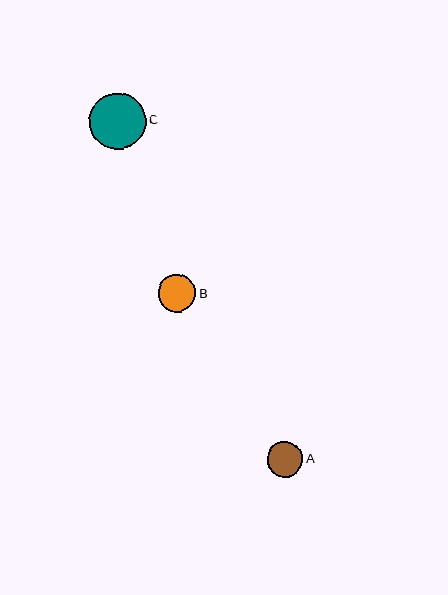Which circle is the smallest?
Circle A is the smallest with a size of approximately 35 pixels.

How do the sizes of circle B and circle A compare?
Circle B and circle A are approximately the same size.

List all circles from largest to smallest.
From largest to smallest: C, B, A.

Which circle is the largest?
Circle C is the largest with a size of approximately 57 pixels.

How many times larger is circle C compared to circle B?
Circle C is approximately 1.5 times the size of circle B.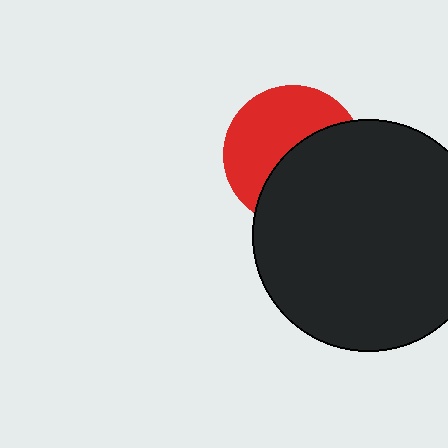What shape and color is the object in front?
The object in front is a black circle.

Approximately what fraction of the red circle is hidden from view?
Roughly 49% of the red circle is hidden behind the black circle.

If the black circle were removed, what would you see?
You would see the complete red circle.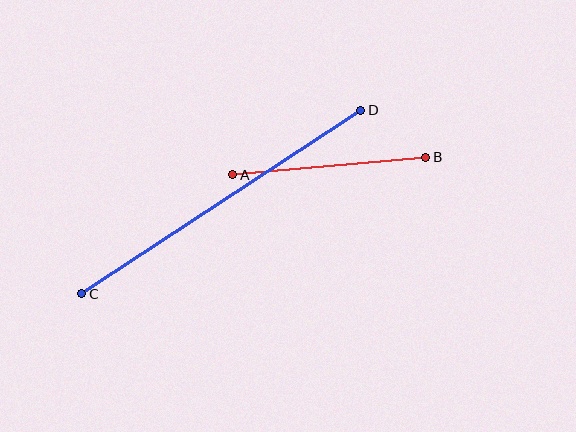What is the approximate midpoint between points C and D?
The midpoint is at approximately (221, 202) pixels.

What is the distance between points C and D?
The distance is approximately 334 pixels.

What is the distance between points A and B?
The distance is approximately 194 pixels.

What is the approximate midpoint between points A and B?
The midpoint is at approximately (329, 166) pixels.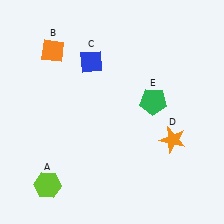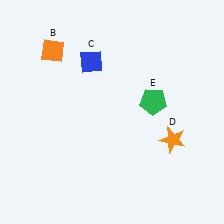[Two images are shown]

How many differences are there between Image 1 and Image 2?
There is 1 difference between the two images.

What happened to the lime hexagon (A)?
The lime hexagon (A) was removed in Image 2. It was in the bottom-left area of Image 1.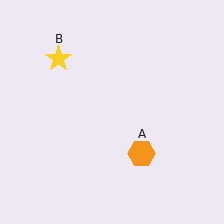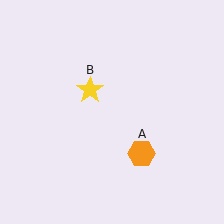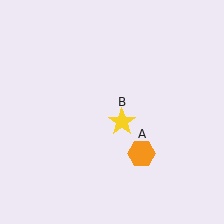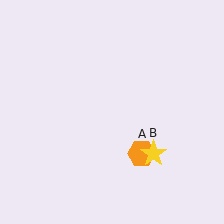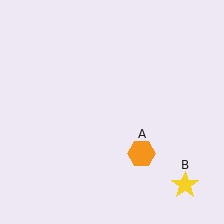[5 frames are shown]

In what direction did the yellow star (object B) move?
The yellow star (object B) moved down and to the right.